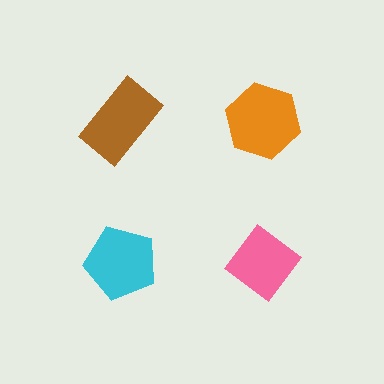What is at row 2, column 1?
A cyan pentagon.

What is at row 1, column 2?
An orange hexagon.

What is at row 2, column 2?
A pink diamond.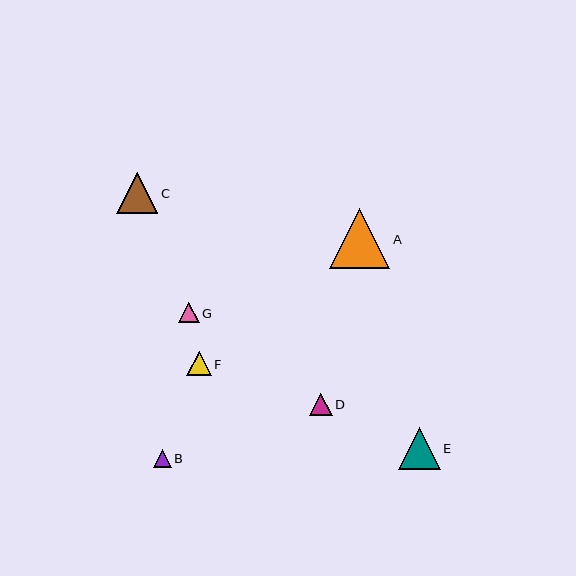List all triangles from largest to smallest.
From largest to smallest: A, E, C, F, D, G, B.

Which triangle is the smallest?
Triangle B is the smallest with a size of approximately 18 pixels.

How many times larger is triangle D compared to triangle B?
Triangle D is approximately 1.2 times the size of triangle B.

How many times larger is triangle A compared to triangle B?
Triangle A is approximately 3.3 times the size of triangle B.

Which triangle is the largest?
Triangle A is the largest with a size of approximately 60 pixels.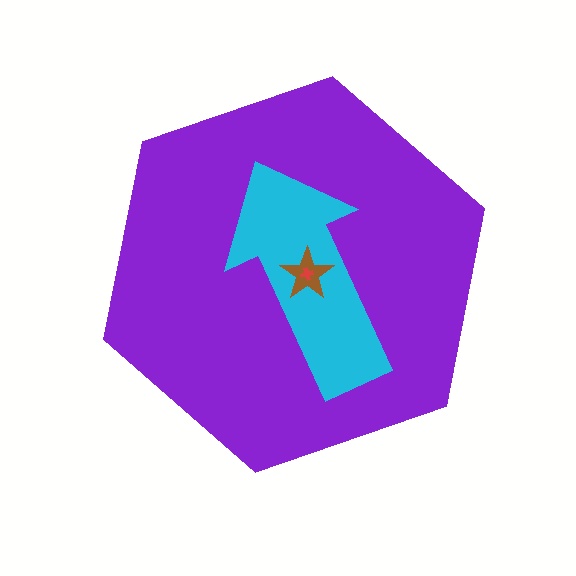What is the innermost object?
The red cross.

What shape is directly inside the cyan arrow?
The brown star.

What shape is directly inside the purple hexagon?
The cyan arrow.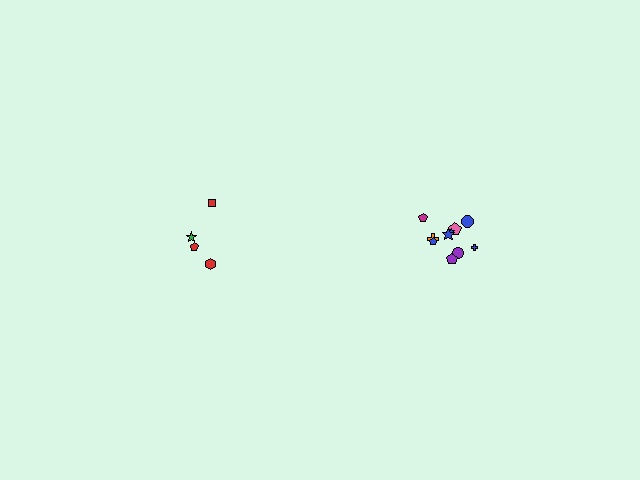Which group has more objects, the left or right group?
The right group.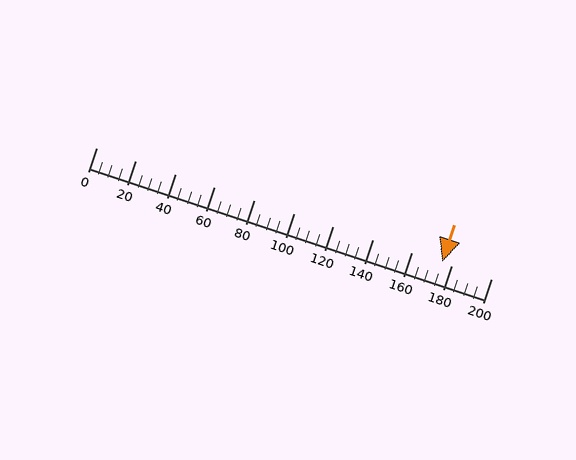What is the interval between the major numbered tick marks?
The major tick marks are spaced 20 units apart.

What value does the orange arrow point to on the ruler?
The orange arrow points to approximately 175.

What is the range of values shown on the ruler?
The ruler shows values from 0 to 200.